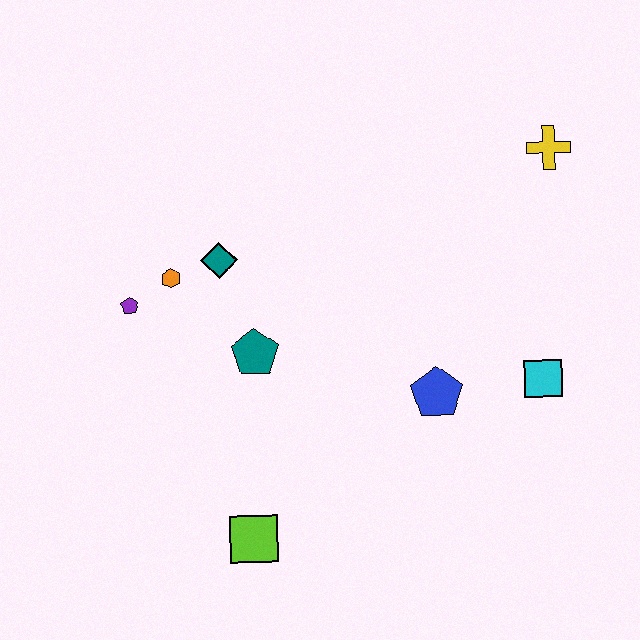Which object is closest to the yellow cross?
The cyan square is closest to the yellow cross.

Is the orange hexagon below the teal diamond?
Yes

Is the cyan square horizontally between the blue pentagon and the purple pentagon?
No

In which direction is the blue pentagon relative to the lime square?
The blue pentagon is to the right of the lime square.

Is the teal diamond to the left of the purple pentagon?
No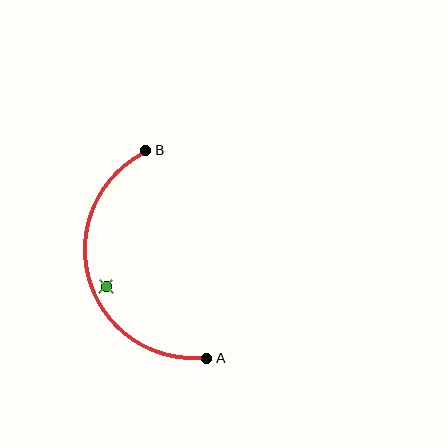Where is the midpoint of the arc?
The arc midpoint is the point on the curve farthest from the straight line joining A and B. It sits to the left of that line.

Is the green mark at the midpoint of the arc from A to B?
No — the green mark does not lie on the arc at all. It sits slightly inside the curve.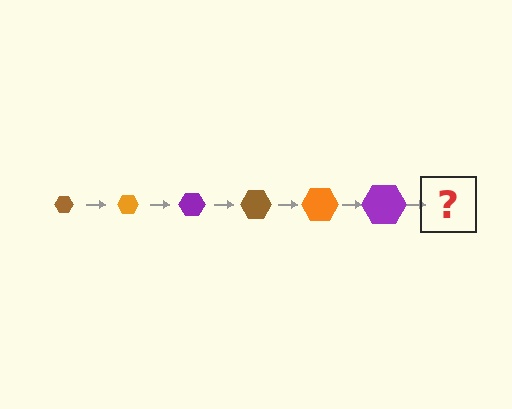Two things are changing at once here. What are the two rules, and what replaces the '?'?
The two rules are that the hexagon grows larger each step and the color cycles through brown, orange, and purple. The '?' should be a brown hexagon, larger than the previous one.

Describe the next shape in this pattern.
It should be a brown hexagon, larger than the previous one.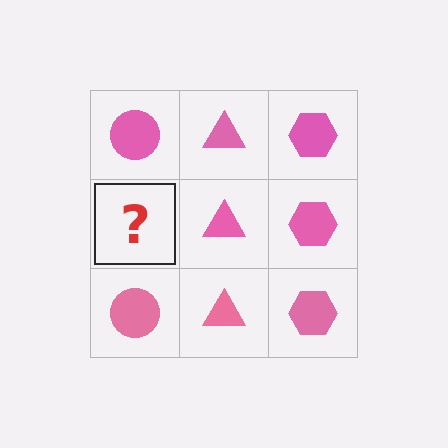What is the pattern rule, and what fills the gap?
The rule is that each column has a consistent shape. The gap should be filled with a pink circle.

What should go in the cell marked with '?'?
The missing cell should contain a pink circle.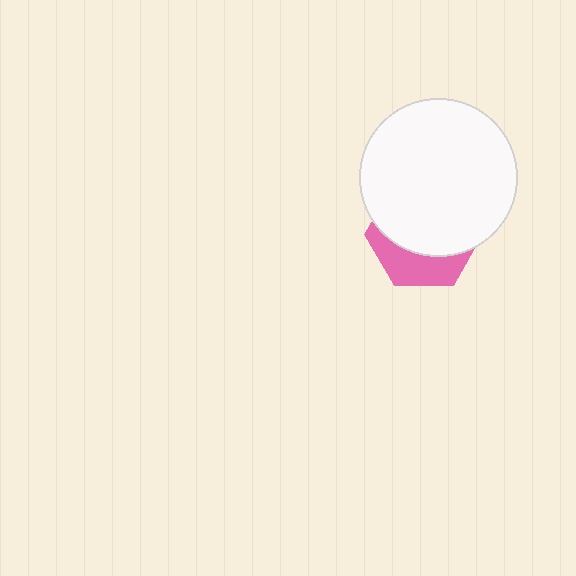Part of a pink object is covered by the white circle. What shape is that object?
It is a hexagon.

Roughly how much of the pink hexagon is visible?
A small part of it is visible (roughly 34%).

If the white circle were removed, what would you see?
You would see the complete pink hexagon.